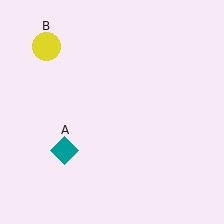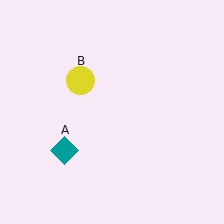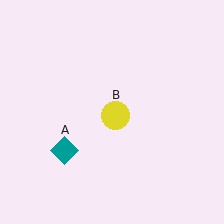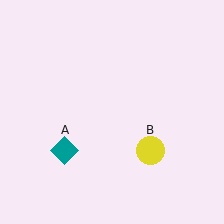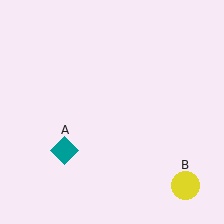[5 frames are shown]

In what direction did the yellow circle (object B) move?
The yellow circle (object B) moved down and to the right.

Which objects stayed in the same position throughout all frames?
Teal diamond (object A) remained stationary.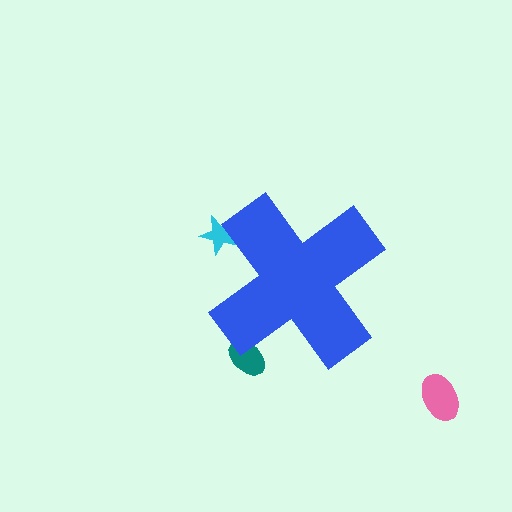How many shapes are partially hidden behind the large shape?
2 shapes are partially hidden.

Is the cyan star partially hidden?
Yes, the cyan star is partially hidden behind the blue cross.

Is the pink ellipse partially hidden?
No, the pink ellipse is fully visible.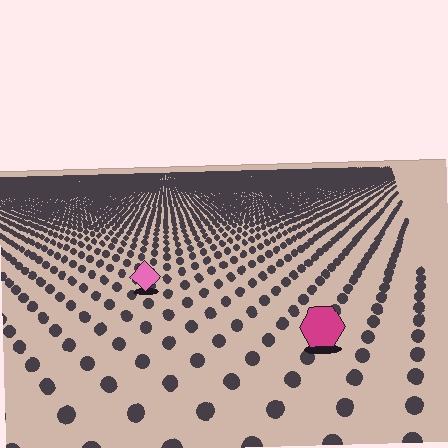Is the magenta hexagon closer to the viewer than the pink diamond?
Yes. The magenta hexagon is closer — you can tell from the texture gradient: the ground texture is coarser near it.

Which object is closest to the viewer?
The magenta hexagon is closest. The texture marks near it are larger and more spread out.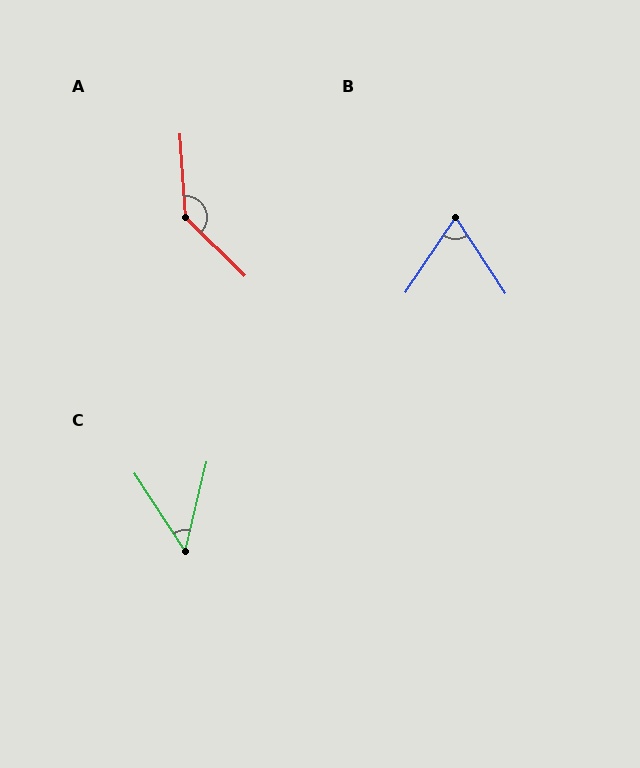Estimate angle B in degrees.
Approximately 67 degrees.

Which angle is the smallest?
C, at approximately 47 degrees.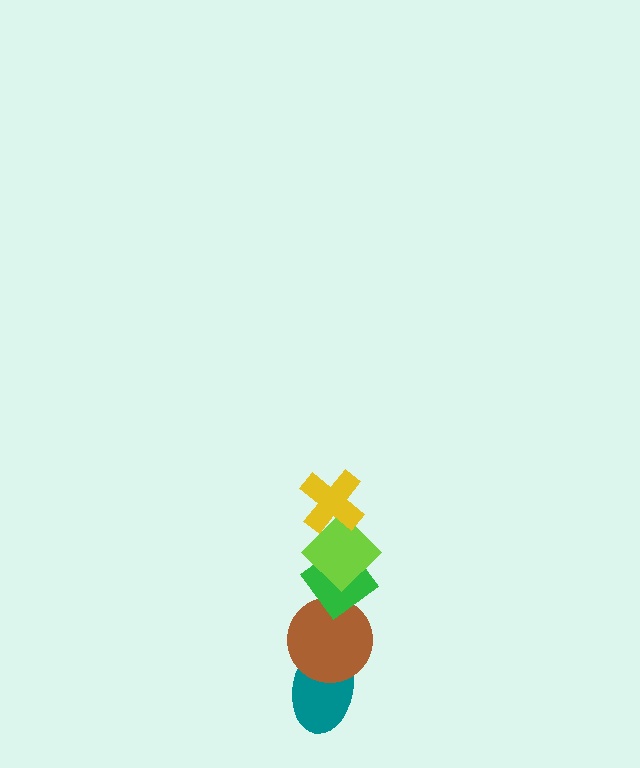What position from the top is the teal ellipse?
The teal ellipse is 5th from the top.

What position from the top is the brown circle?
The brown circle is 4th from the top.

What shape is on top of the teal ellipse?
The brown circle is on top of the teal ellipse.